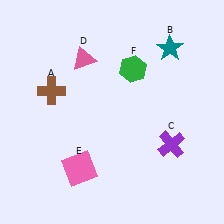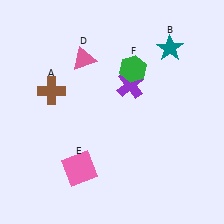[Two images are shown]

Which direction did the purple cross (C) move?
The purple cross (C) moved up.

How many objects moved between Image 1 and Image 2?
1 object moved between the two images.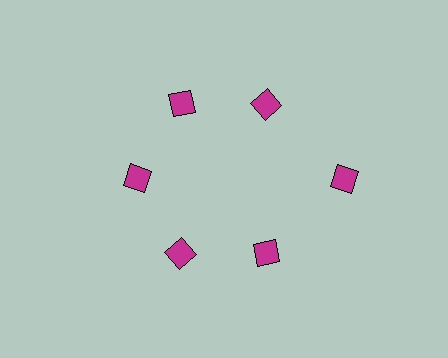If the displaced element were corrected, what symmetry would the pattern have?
It would have 6-fold rotational symmetry — the pattern would map onto itself every 60 degrees.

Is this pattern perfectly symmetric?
No. The 6 magenta diamonds are arranged in a ring, but one element near the 3 o'clock position is pushed outward from the center, breaking the 6-fold rotational symmetry.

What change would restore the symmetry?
The symmetry would be restored by moving it inward, back onto the ring so that all 6 diamonds sit at equal angles and equal distance from the center.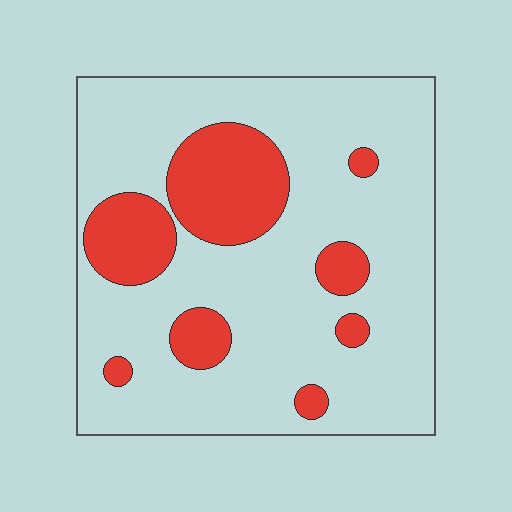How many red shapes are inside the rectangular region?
8.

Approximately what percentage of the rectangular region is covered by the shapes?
Approximately 20%.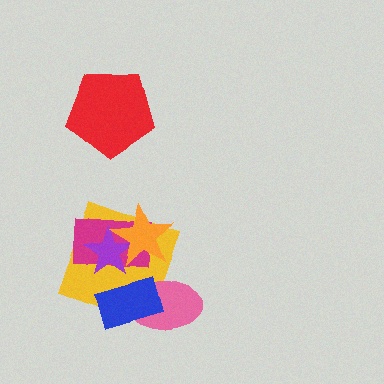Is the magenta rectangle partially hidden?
Yes, it is partially covered by another shape.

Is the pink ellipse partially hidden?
Yes, it is partially covered by another shape.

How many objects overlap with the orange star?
3 objects overlap with the orange star.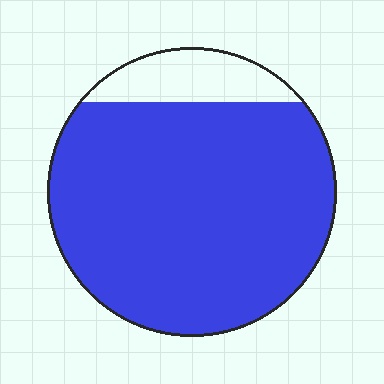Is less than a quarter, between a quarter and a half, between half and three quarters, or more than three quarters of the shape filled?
More than three quarters.